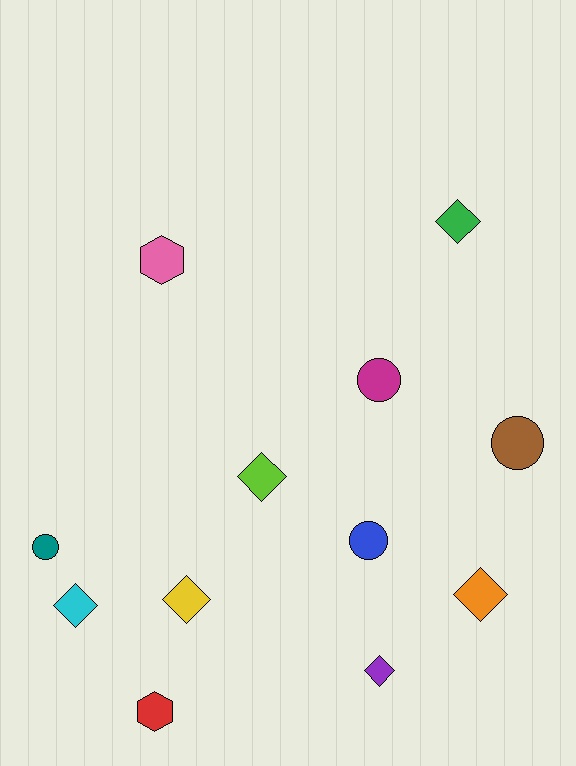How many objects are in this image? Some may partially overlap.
There are 12 objects.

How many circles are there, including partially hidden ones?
There are 4 circles.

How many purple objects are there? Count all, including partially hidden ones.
There is 1 purple object.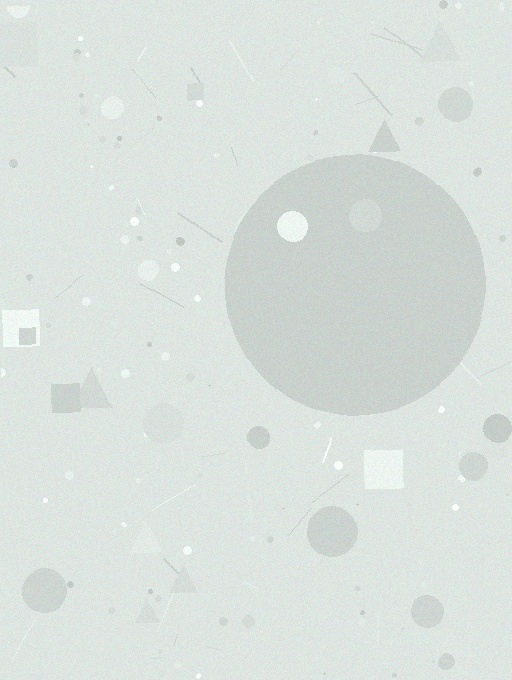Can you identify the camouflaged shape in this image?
The camouflaged shape is a circle.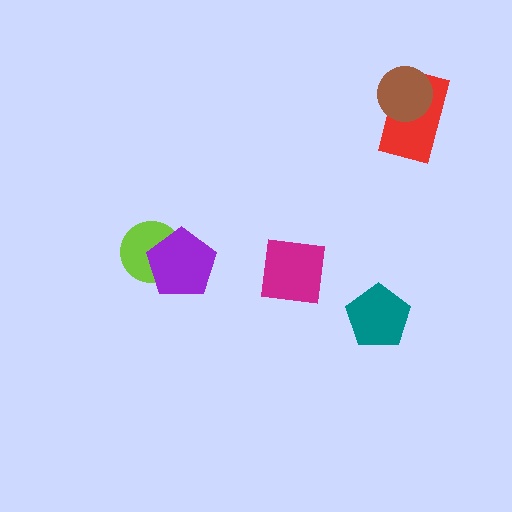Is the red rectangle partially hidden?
Yes, it is partially covered by another shape.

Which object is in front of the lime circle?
The purple pentagon is in front of the lime circle.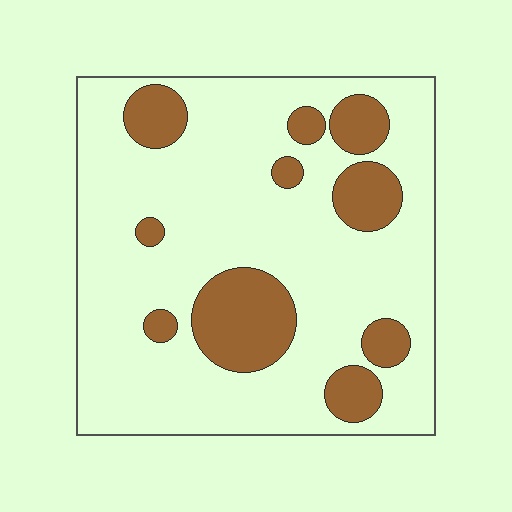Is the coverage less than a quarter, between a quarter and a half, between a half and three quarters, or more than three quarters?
Less than a quarter.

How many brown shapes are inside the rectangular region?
10.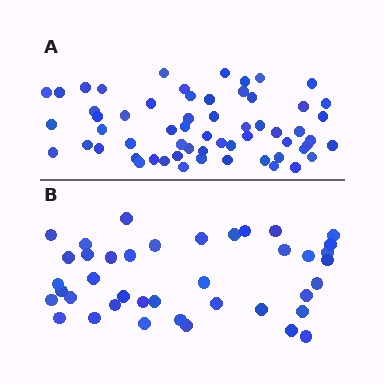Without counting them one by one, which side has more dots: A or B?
Region A (the top region) has more dots.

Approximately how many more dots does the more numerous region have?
Region A has approximately 20 more dots than region B.